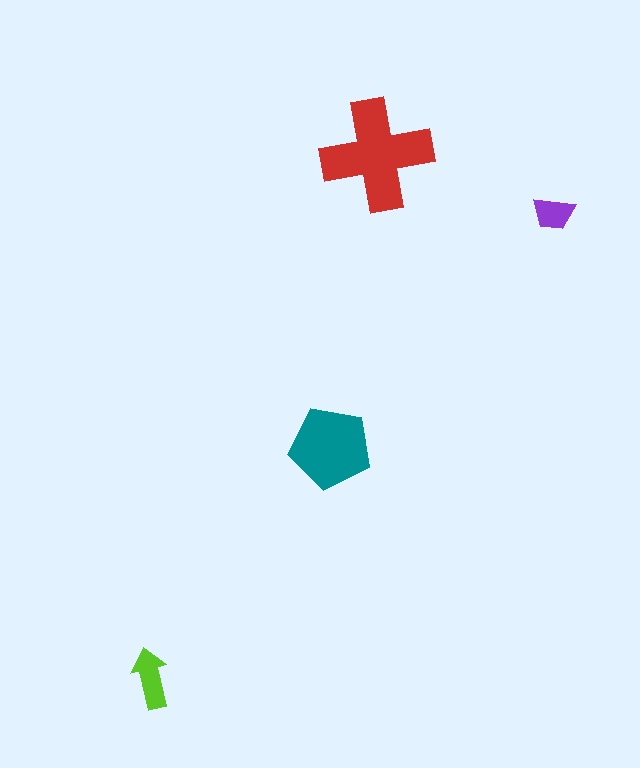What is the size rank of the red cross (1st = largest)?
1st.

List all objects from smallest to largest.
The purple trapezoid, the lime arrow, the teal pentagon, the red cross.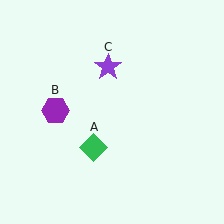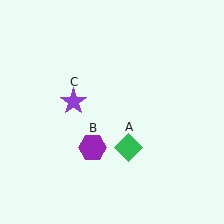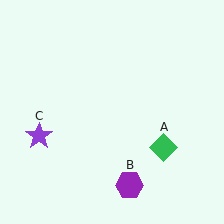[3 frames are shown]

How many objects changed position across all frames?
3 objects changed position: green diamond (object A), purple hexagon (object B), purple star (object C).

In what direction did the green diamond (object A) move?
The green diamond (object A) moved right.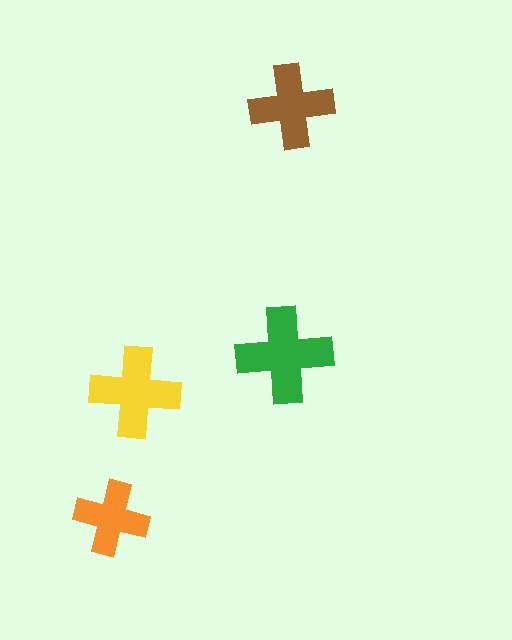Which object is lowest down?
The orange cross is bottommost.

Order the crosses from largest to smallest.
the green one, the yellow one, the brown one, the orange one.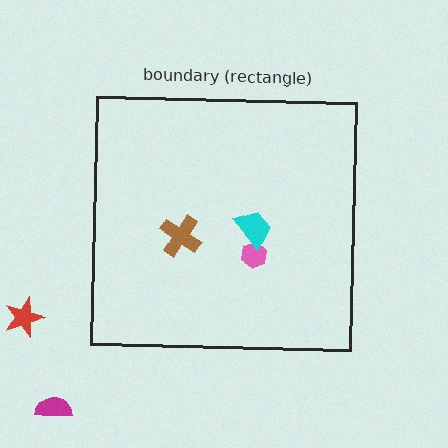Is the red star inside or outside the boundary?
Outside.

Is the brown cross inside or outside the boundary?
Inside.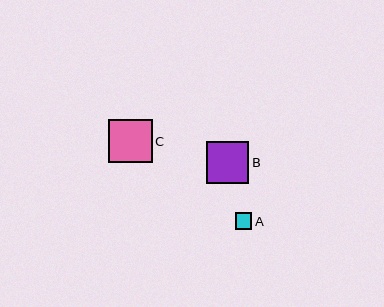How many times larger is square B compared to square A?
Square B is approximately 2.5 times the size of square A.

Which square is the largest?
Square C is the largest with a size of approximately 44 pixels.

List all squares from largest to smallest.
From largest to smallest: C, B, A.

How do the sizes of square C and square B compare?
Square C and square B are approximately the same size.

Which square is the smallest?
Square A is the smallest with a size of approximately 17 pixels.